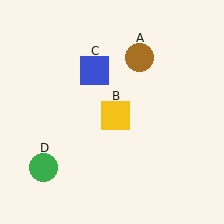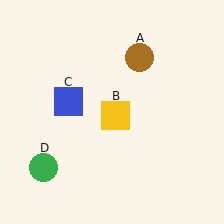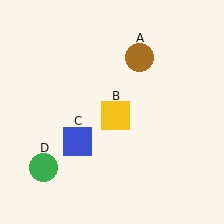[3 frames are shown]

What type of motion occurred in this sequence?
The blue square (object C) rotated counterclockwise around the center of the scene.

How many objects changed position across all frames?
1 object changed position: blue square (object C).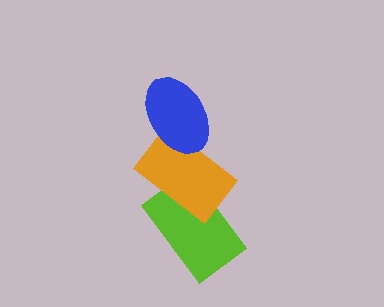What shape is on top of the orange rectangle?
The blue ellipse is on top of the orange rectangle.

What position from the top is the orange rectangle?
The orange rectangle is 2nd from the top.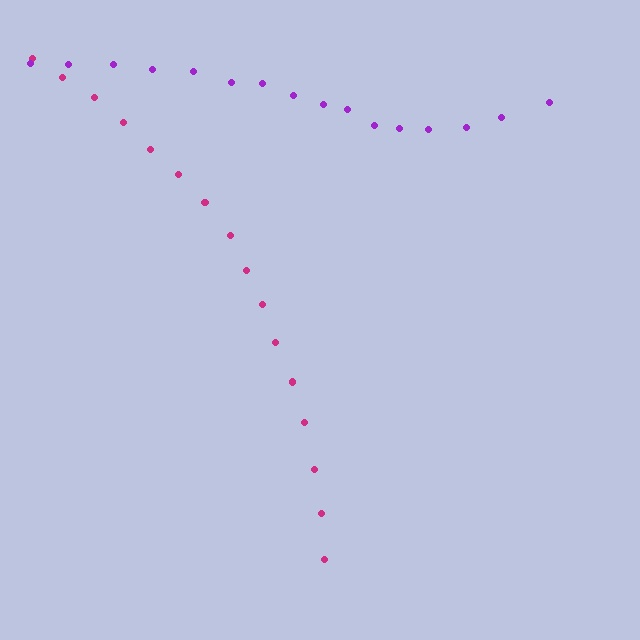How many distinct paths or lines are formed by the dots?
There are 2 distinct paths.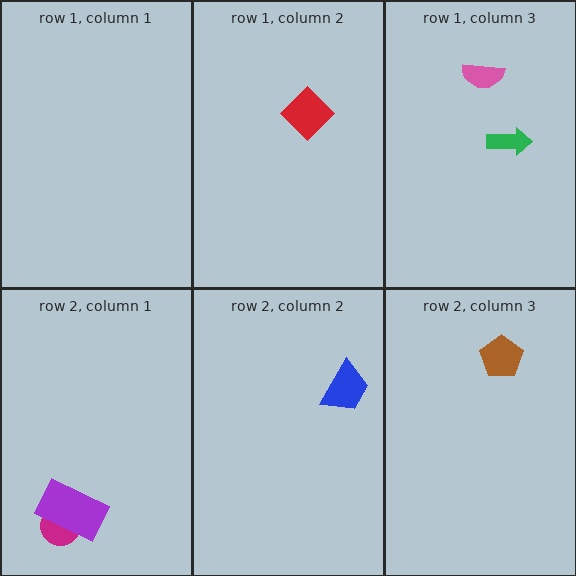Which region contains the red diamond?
The row 1, column 2 region.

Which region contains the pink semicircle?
The row 1, column 3 region.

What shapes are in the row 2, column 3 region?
The brown pentagon.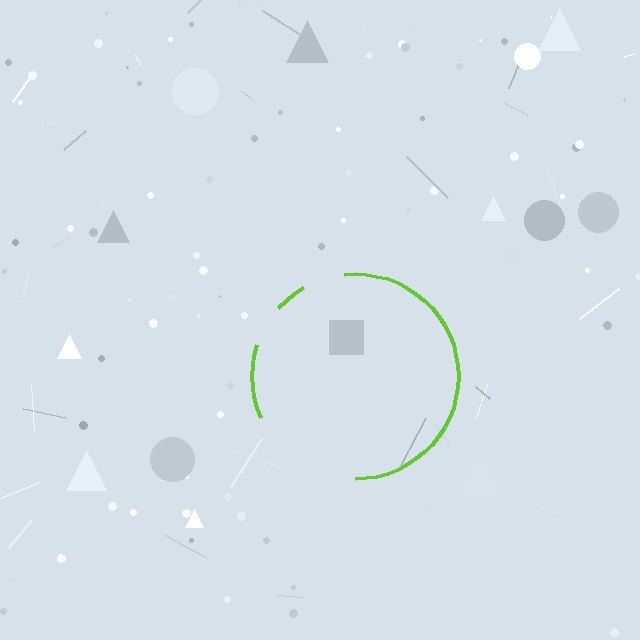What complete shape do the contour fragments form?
The contour fragments form a circle.